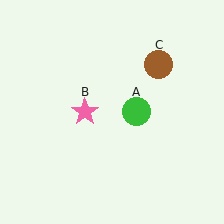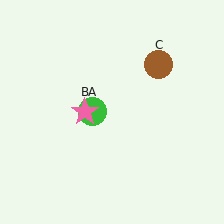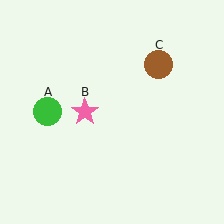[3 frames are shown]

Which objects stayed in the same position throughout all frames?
Pink star (object B) and brown circle (object C) remained stationary.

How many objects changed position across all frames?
1 object changed position: green circle (object A).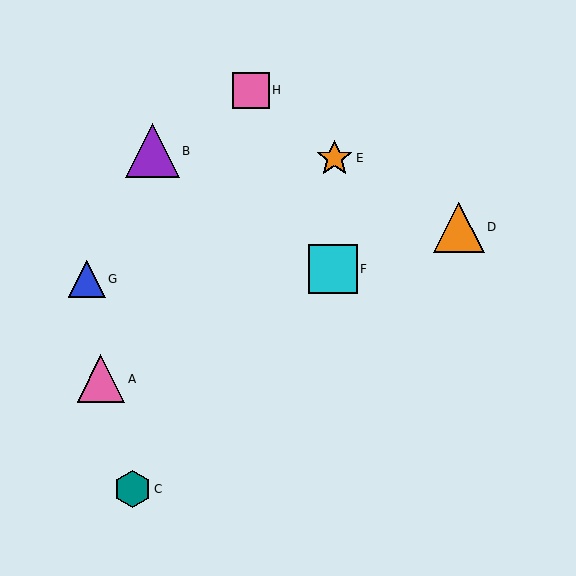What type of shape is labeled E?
Shape E is an orange star.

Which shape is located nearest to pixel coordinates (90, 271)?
The blue triangle (labeled G) at (87, 279) is nearest to that location.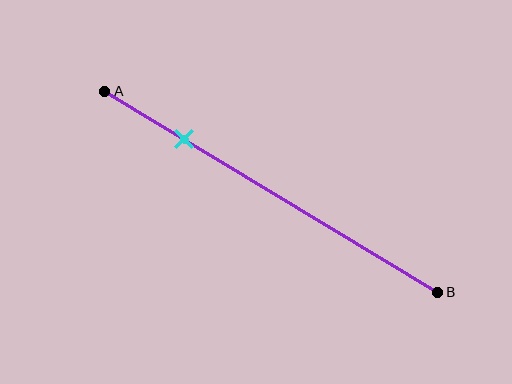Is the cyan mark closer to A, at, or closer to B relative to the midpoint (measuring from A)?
The cyan mark is closer to point A than the midpoint of segment AB.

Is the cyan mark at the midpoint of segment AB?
No, the mark is at about 25% from A, not at the 50% midpoint.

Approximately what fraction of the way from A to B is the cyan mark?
The cyan mark is approximately 25% of the way from A to B.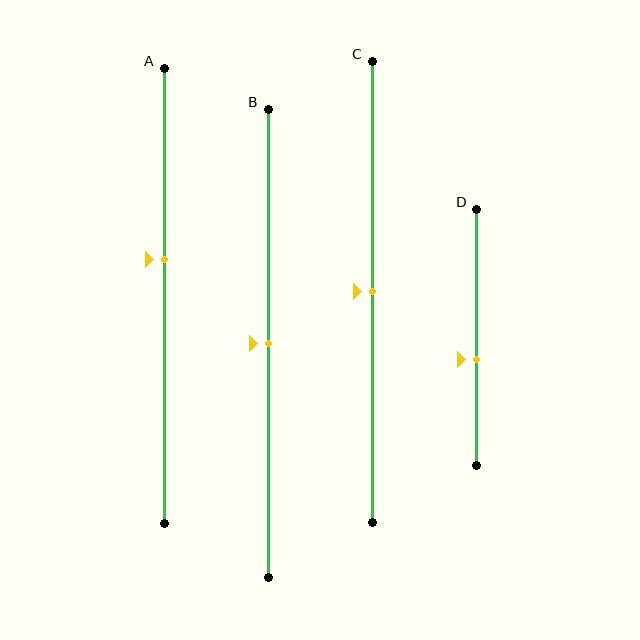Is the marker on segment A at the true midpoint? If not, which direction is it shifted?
No, the marker on segment A is shifted upward by about 8% of the segment length.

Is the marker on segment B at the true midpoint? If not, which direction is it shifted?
Yes, the marker on segment B is at the true midpoint.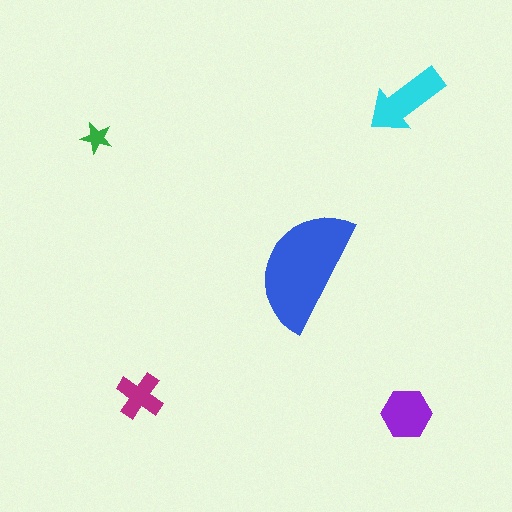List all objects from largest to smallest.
The blue semicircle, the cyan arrow, the purple hexagon, the magenta cross, the green star.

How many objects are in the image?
There are 5 objects in the image.